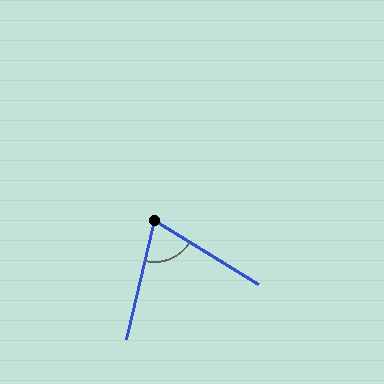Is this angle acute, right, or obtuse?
It is acute.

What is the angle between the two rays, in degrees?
Approximately 72 degrees.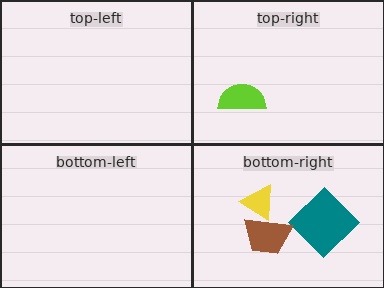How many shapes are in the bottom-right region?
3.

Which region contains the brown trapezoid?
The bottom-right region.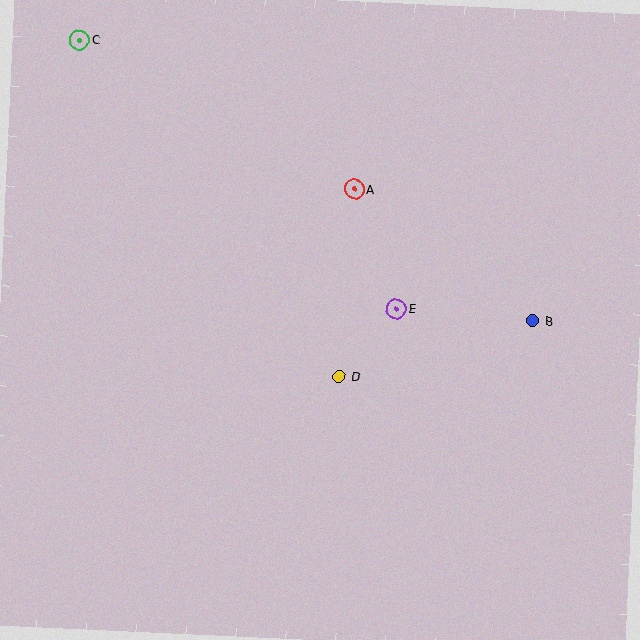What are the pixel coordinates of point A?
Point A is at (354, 189).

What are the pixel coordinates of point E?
Point E is at (396, 309).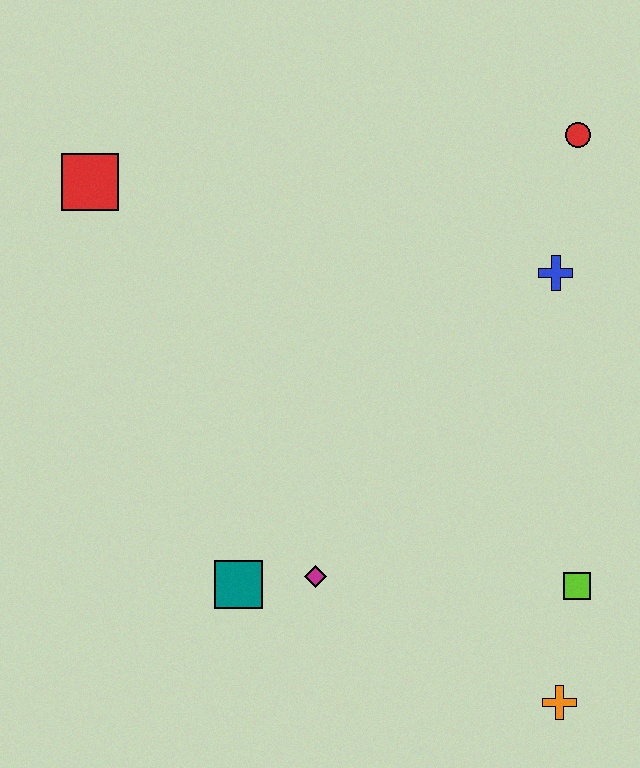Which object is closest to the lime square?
The orange cross is closest to the lime square.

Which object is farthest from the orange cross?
The red square is farthest from the orange cross.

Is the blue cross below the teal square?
No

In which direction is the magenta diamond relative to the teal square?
The magenta diamond is to the right of the teal square.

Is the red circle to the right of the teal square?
Yes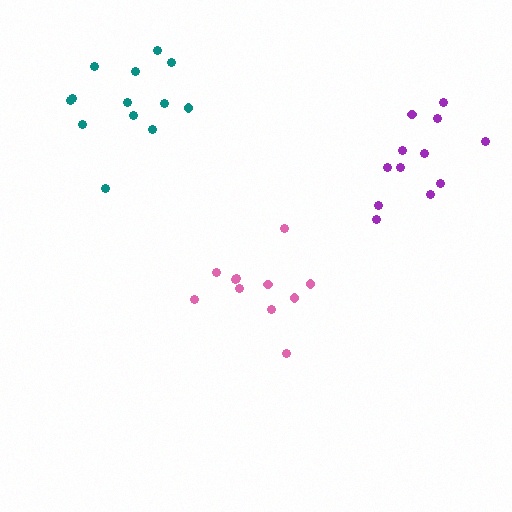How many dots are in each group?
Group 1: 11 dots, Group 2: 12 dots, Group 3: 13 dots (36 total).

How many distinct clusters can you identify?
There are 3 distinct clusters.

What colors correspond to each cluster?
The clusters are colored: pink, purple, teal.